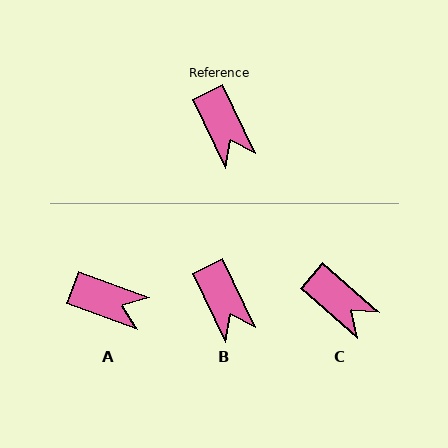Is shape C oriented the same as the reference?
No, it is off by about 24 degrees.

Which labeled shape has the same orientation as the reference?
B.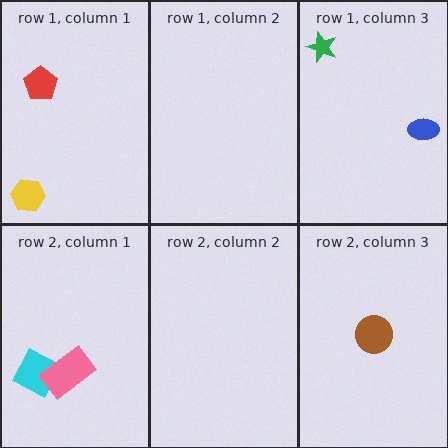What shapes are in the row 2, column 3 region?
The brown circle.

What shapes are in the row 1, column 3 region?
The blue ellipse, the green star.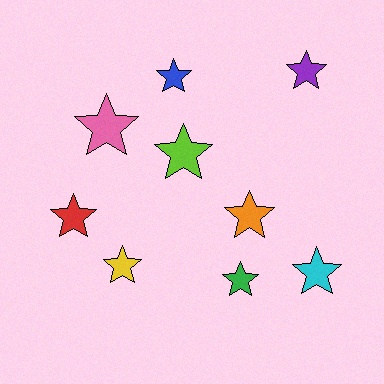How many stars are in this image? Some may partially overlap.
There are 9 stars.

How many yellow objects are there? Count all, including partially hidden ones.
There is 1 yellow object.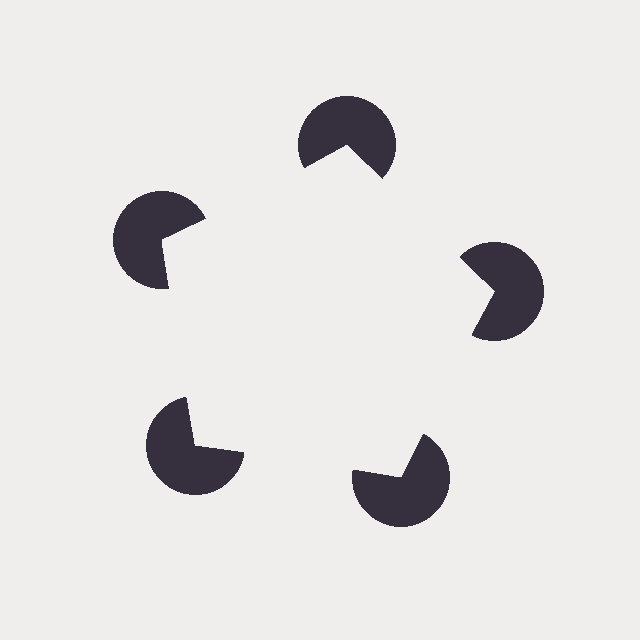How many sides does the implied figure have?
5 sides.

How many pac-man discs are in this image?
There are 5 — one at each vertex of the illusory pentagon.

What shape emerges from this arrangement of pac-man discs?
An illusory pentagon — its edges are inferred from the aligned wedge cuts in the pac-man discs, not physically drawn.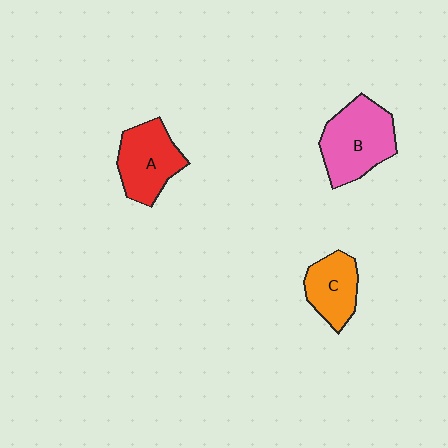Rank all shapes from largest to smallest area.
From largest to smallest: B (pink), A (red), C (orange).